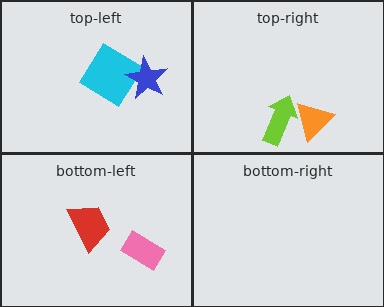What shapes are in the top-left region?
The cyan diamond, the blue star.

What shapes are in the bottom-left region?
The pink rectangle, the red trapezoid.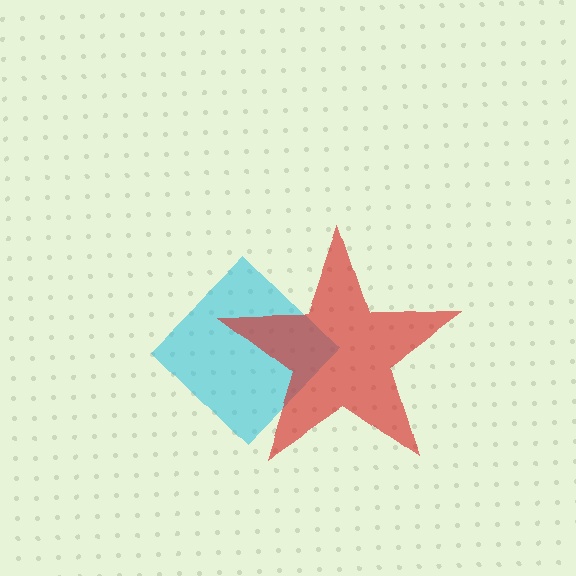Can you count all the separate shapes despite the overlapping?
Yes, there are 2 separate shapes.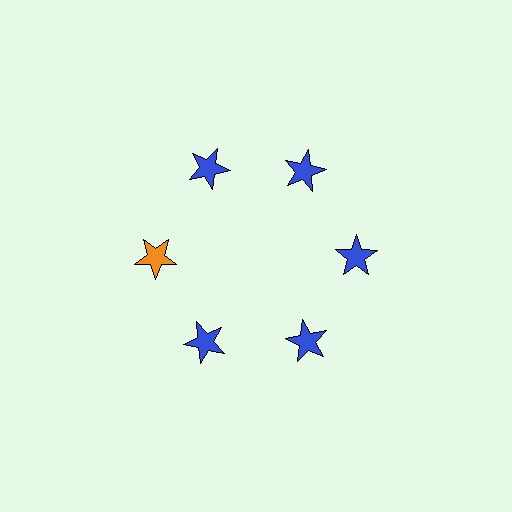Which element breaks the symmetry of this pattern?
The orange star at roughly the 9 o'clock position breaks the symmetry. All other shapes are blue stars.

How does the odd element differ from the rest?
It has a different color: orange instead of blue.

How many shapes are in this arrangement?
There are 6 shapes arranged in a ring pattern.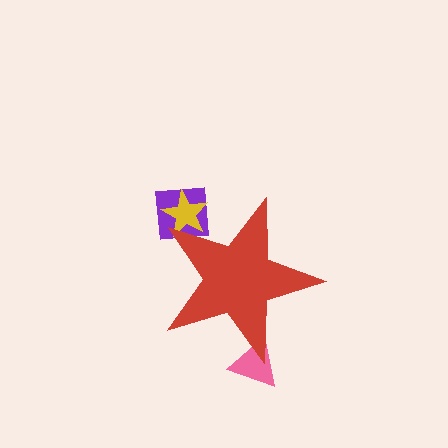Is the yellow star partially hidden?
Yes, the yellow star is partially hidden behind the red star.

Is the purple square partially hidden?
Yes, the purple square is partially hidden behind the red star.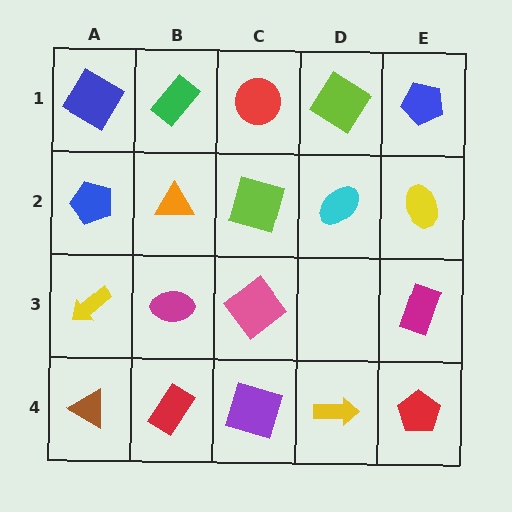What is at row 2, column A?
A blue pentagon.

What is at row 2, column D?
A cyan ellipse.